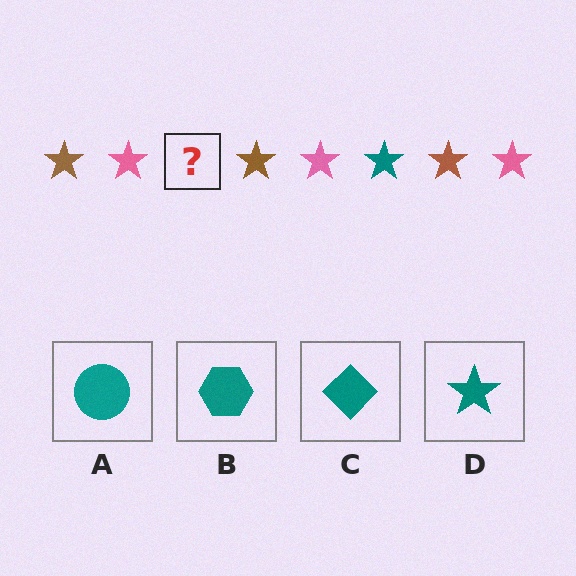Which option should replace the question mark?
Option D.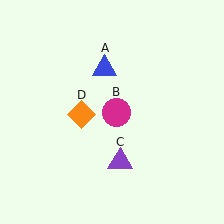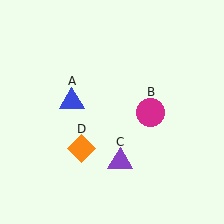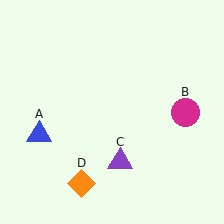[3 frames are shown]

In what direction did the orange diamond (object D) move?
The orange diamond (object D) moved down.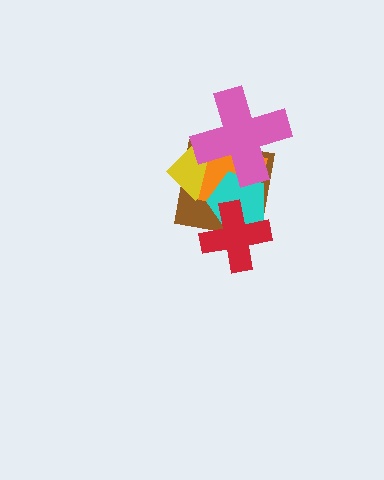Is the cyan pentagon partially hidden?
Yes, it is partially covered by another shape.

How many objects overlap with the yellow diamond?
4 objects overlap with the yellow diamond.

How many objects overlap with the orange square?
5 objects overlap with the orange square.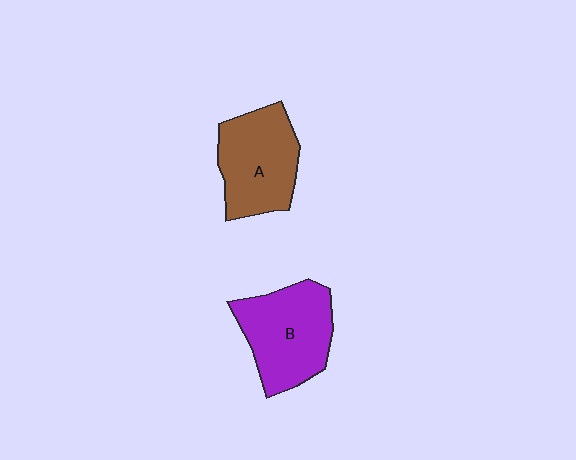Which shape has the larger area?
Shape B (purple).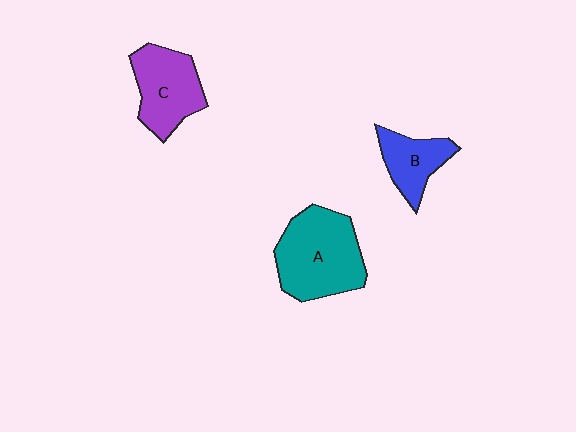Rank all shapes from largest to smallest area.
From largest to smallest: A (teal), C (purple), B (blue).